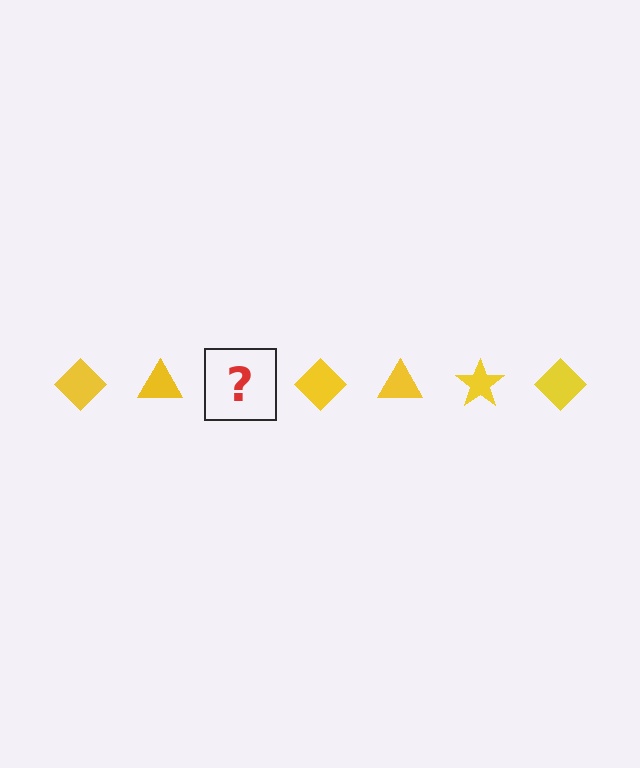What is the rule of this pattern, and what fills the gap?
The rule is that the pattern cycles through diamond, triangle, star shapes in yellow. The gap should be filled with a yellow star.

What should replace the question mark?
The question mark should be replaced with a yellow star.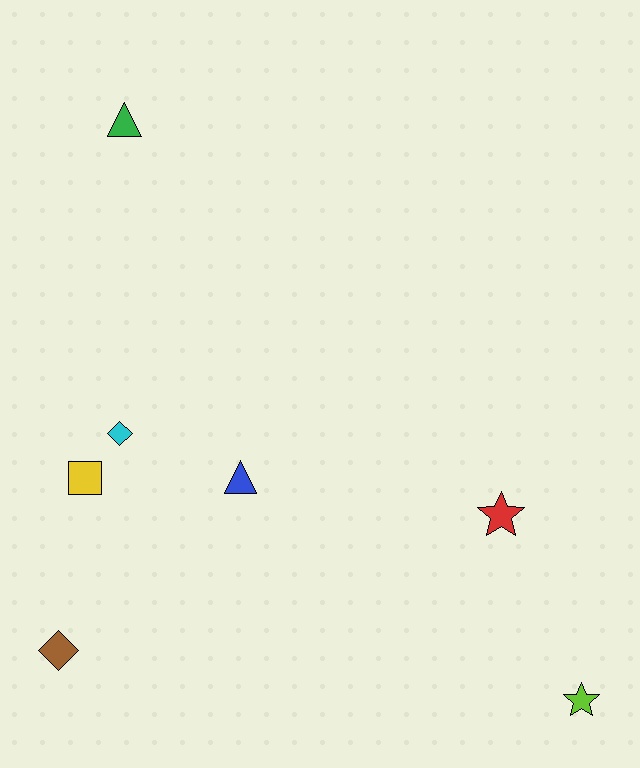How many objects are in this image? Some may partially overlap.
There are 7 objects.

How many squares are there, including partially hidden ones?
There is 1 square.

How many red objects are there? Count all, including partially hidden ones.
There is 1 red object.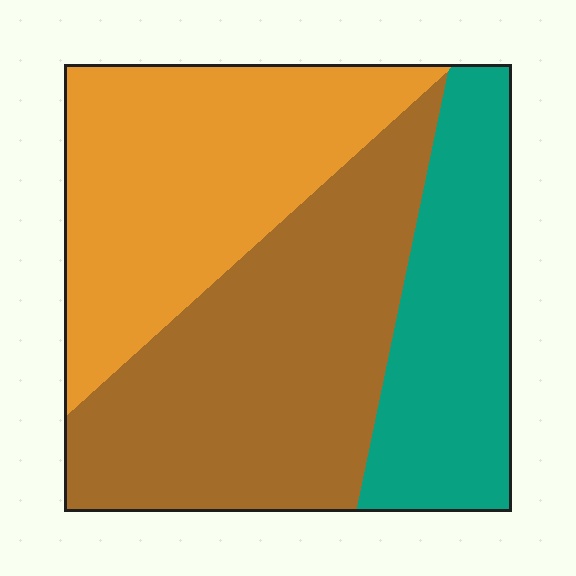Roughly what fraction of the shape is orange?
Orange covers 35% of the shape.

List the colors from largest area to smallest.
From largest to smallest: brown, orange, teal.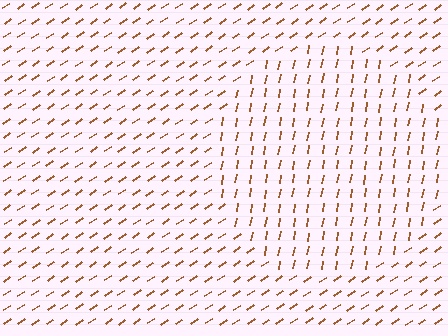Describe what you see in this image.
The image is filled with small brown line segments. A circle region in the image has lines oriented differently from the surrounding lines, creating a visible texture boundary.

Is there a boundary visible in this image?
Yes, there is a texture boundary formed by a change in line orientation.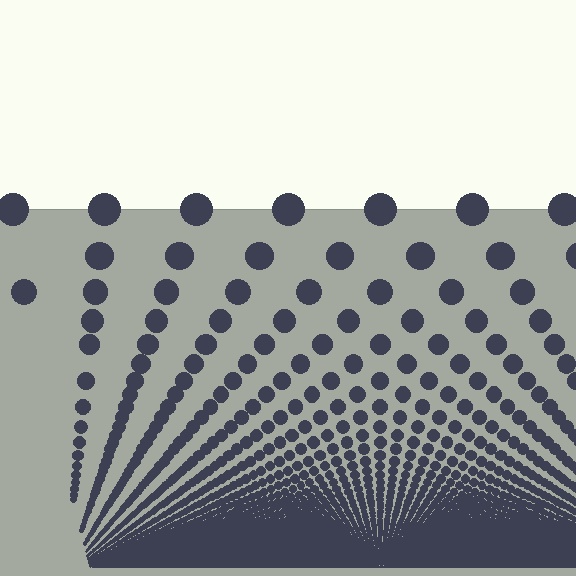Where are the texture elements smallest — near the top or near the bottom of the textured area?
Near the bottom.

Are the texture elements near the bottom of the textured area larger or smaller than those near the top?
Smaller. The gradient is inverted — elements near the bottom are smaller and denser.